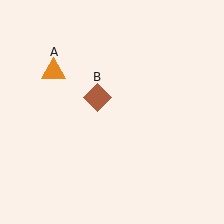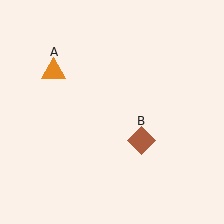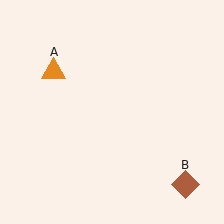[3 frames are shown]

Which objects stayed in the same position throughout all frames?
Orange triangle (object A) remained stationary.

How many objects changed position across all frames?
1 object changed position: brown diamond (object B).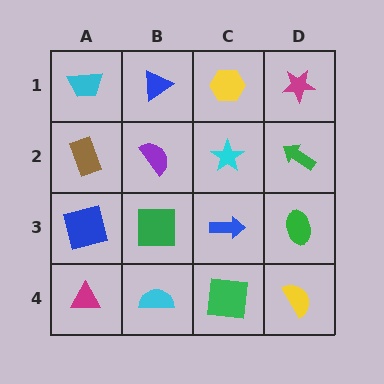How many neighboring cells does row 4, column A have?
2.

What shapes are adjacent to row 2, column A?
A cyan trapezoid (row 1, column A), a blue square (row 3, column A), a purple semicircle (row 2, column B).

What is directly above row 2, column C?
A yellow hexagon.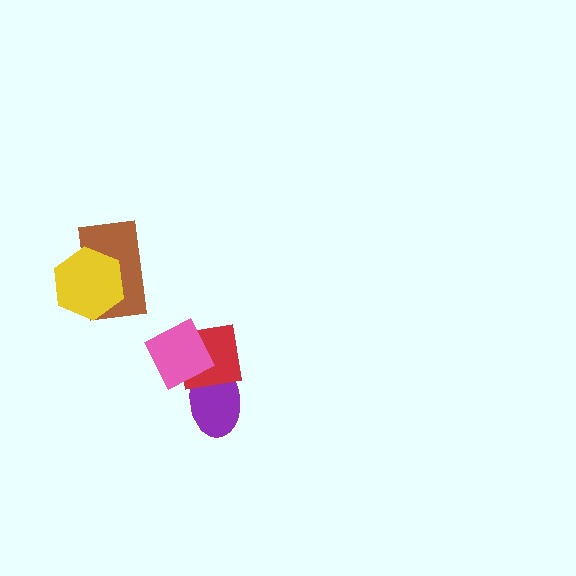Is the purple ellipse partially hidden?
Yes, it is partially covered by another shape.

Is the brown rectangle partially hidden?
Yes, it is partially covered by another shape.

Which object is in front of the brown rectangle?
The yellow hexagon is in front of the brown rectangle.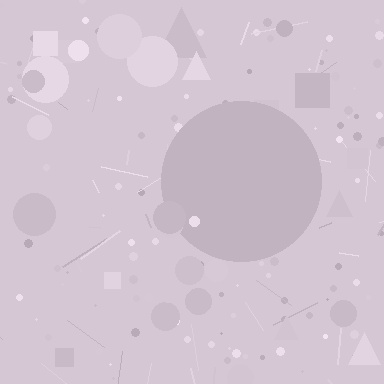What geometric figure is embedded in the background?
A circle is embedded in the background.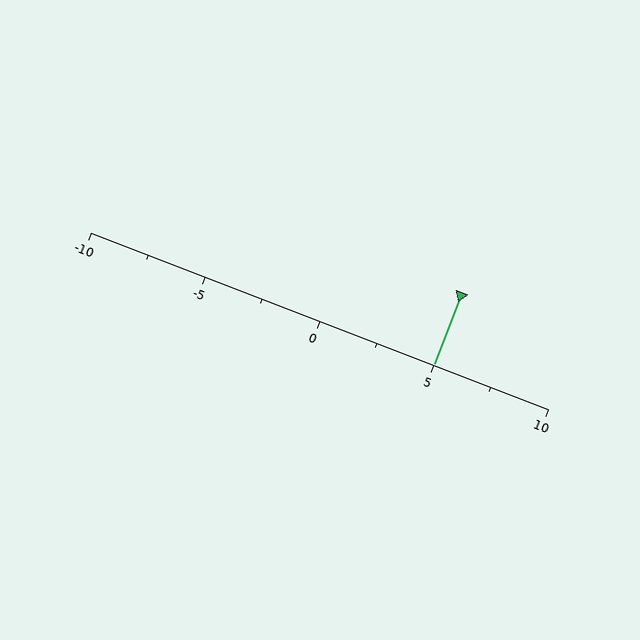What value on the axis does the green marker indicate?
The marker indicates approximately 5.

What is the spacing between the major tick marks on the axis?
The major ticks are spaced 5 apart.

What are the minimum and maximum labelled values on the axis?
The axis runs from -10 to 10.